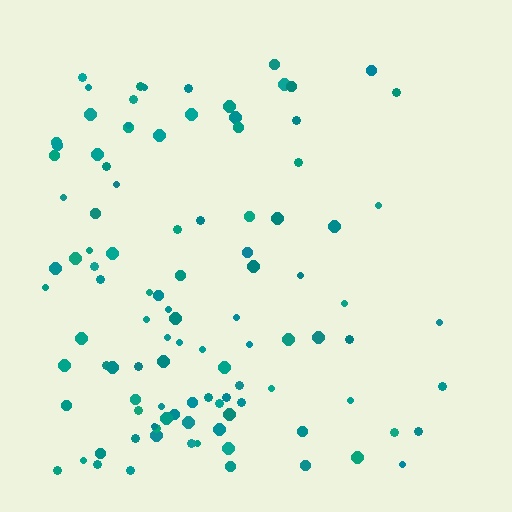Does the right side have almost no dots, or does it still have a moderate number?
Still a moderate number, just noticeably fewer than the left.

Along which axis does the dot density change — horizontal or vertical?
Horizontal.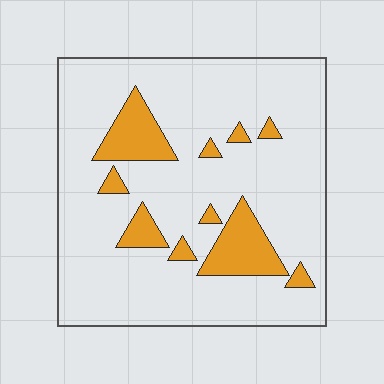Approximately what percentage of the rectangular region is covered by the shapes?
Approximately 15%.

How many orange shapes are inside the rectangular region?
10.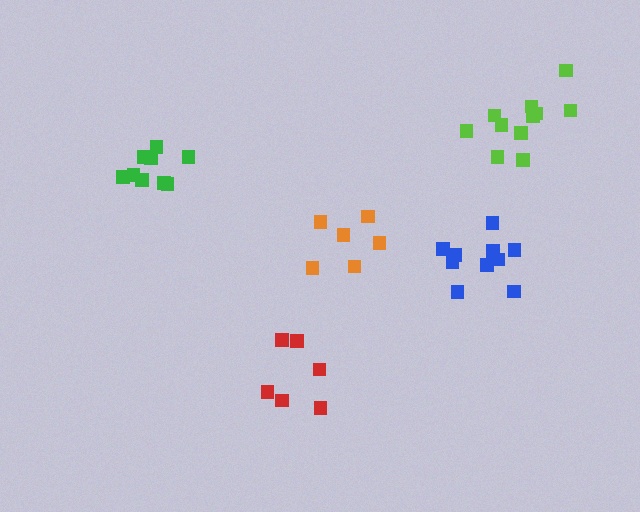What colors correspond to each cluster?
The clusters are colored: orange, red, green, lime, blue.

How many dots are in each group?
Group 1: 6 dots, Group 2: 6 dots, Group 3: 9 dots, Group 4: 11 dots, Group 5: 10 dots (42 total).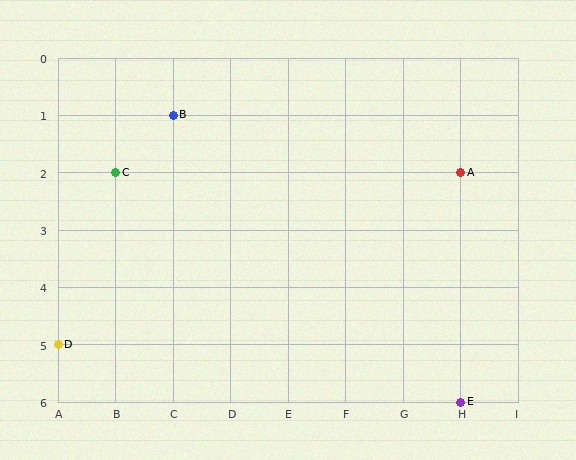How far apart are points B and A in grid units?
Points B and A are 5 columns and 1 row apart (about 5.1 grid units diagonally).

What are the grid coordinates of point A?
Point A is at grid coordinates (H, 2).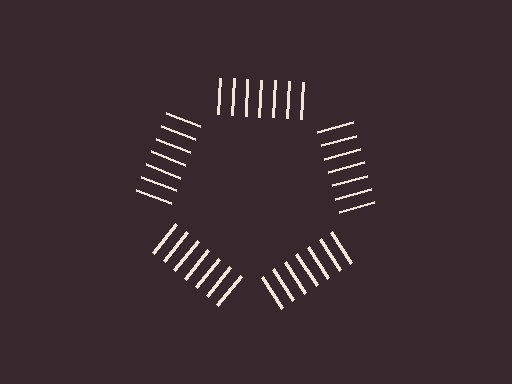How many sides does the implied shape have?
5 sides — the line-ends trace a pentagon.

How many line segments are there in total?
35 — 7 along each of the 5 edges.